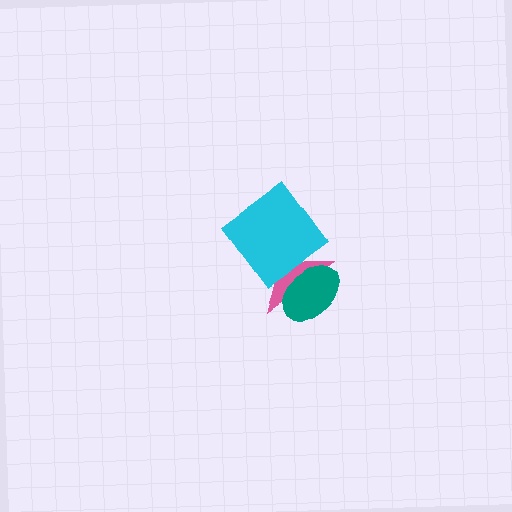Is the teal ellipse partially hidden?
No, no other shape covers it.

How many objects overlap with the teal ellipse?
1 object overlaps with the teal ellipse.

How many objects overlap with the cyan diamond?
1 object overlaps with the cyan diamond.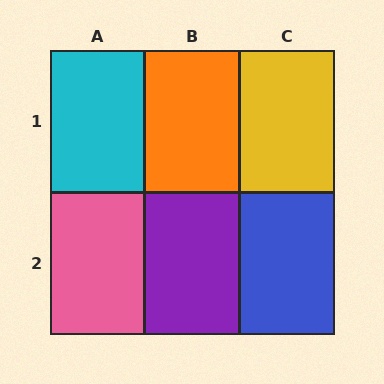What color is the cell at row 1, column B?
Orange.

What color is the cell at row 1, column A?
Cyan.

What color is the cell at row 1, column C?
Yellow.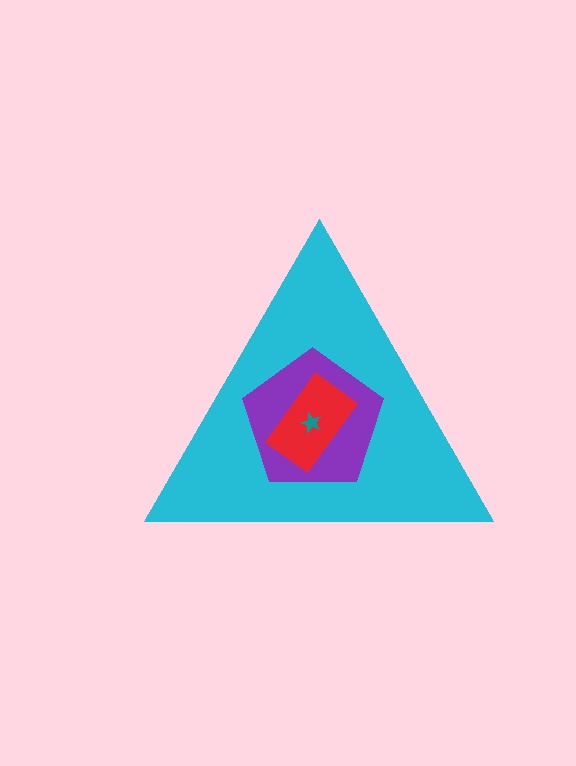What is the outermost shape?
The cyan triangle.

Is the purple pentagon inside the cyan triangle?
Yes.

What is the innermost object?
The teal star.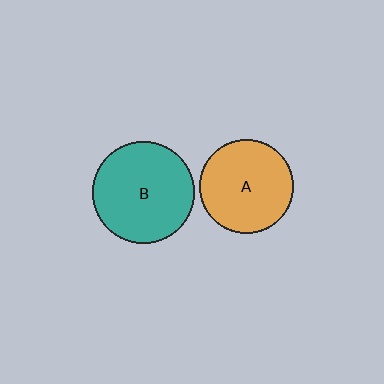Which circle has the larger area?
Circle B (teal).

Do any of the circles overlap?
No, none of the circles overlap.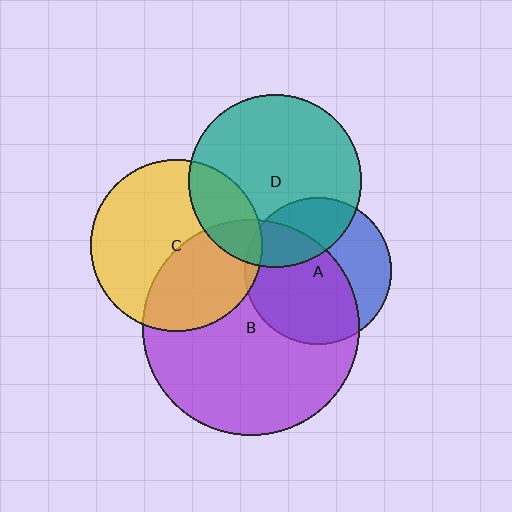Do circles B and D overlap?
Yes.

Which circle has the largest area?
Circle B (purple).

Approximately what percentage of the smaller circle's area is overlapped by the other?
Approximately 15%.